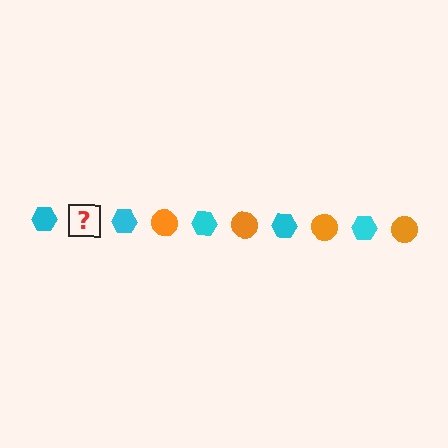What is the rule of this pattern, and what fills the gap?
The rule is that the pattern alternates between cyan hexagon and orange circle. The gap should be filled with an orange circle.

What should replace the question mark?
The question mark should be replaced with an orange circle.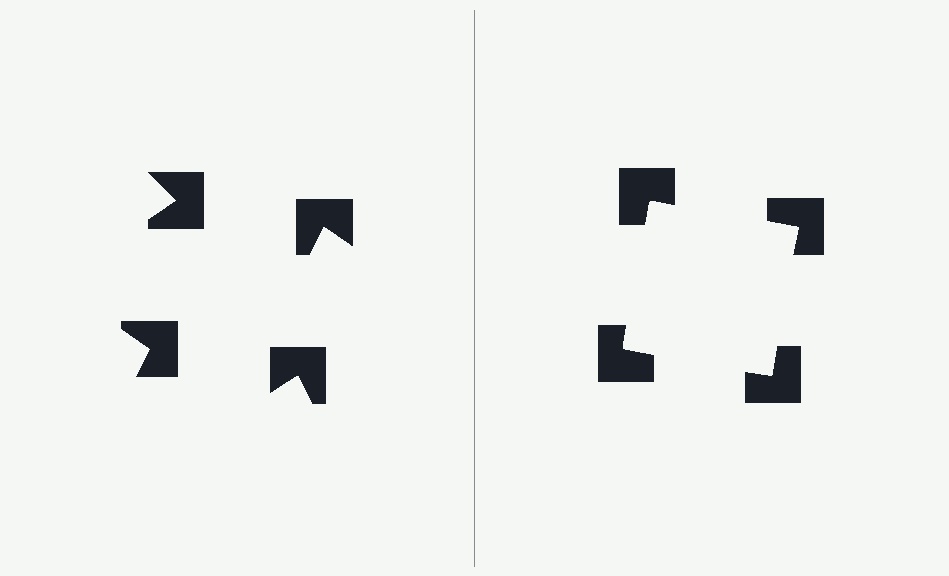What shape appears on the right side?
An illusory square.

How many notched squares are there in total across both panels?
8 — 4 on each side.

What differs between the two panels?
The notched squares are positioned identically on both sides; only the wedge orientations differ. On the right they align to a square; on the left they are misaligned.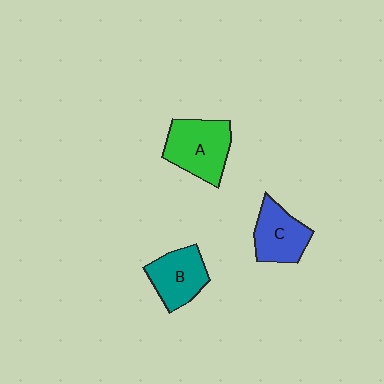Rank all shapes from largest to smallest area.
From largest to smallest: A (green), B (teal), C (blue).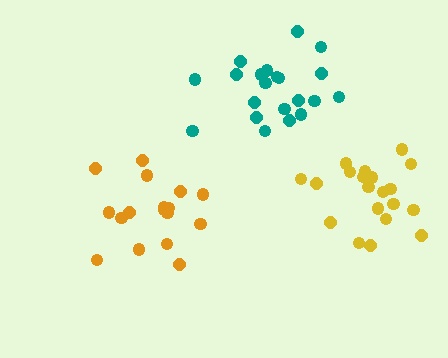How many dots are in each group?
Group 1: 21 dots, Group 2: 17 dots, Group 3: 20 dots (58 total).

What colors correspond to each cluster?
The clusters are colored: teal, orange, yellow.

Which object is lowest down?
The orange cluster is bottommost.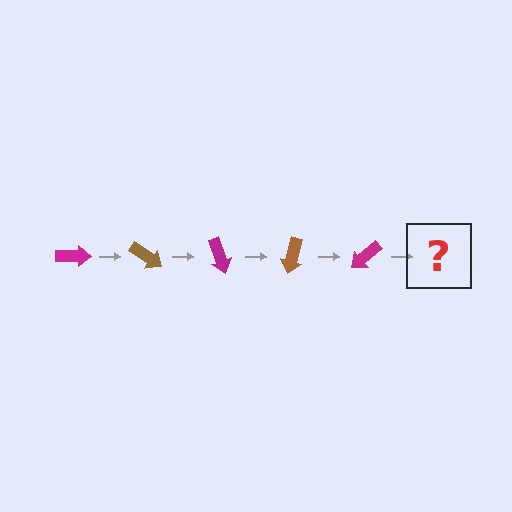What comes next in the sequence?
The next element should be a brown arrow, rotated 175 degrees from the start.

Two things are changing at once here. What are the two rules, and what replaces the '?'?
The two rules are that it rotates 35 degrees each step and the color cycles through magenta and brown. The '?' should be a brown arrow, rotated 175 degrees from the start.